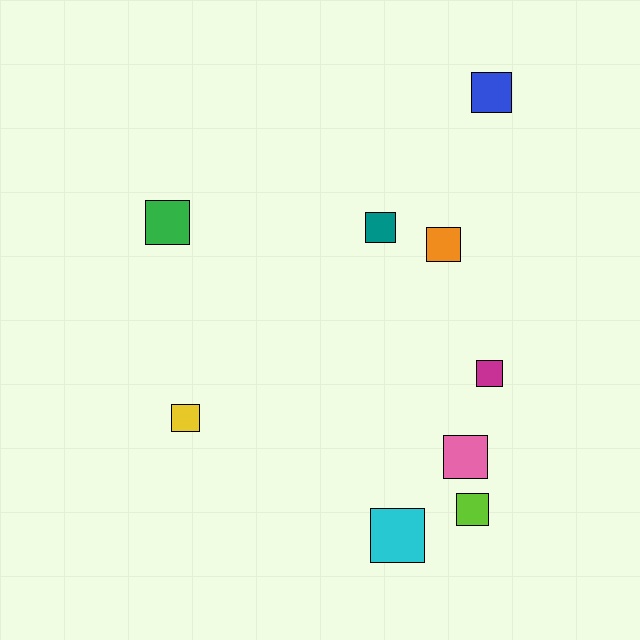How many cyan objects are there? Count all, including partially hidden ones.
There is 1 cyan object.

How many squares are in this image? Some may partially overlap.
There are 9 squares.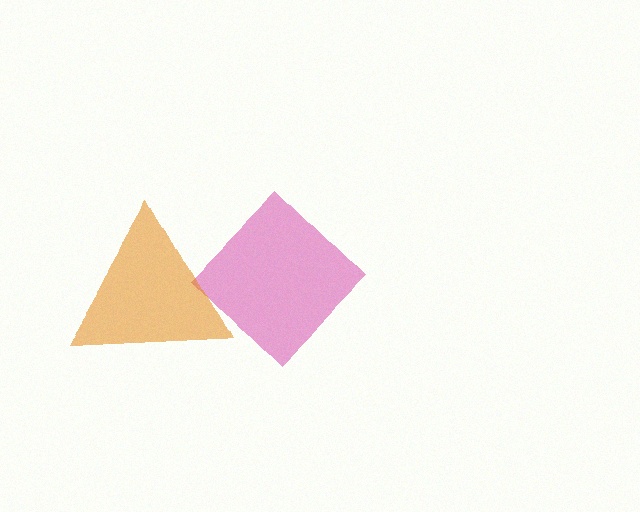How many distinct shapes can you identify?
There are 2 distinct shapes: a magenta diamond, an orange triangle.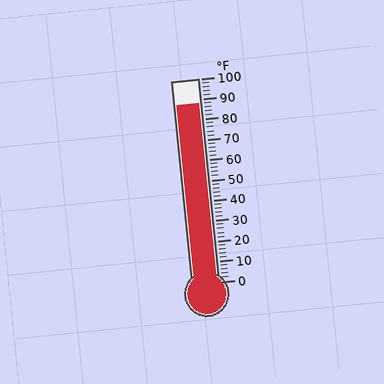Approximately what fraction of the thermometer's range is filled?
The thermometer is filled to approximately 90% of its range.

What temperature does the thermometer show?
The thermometer shows approximately 88°F.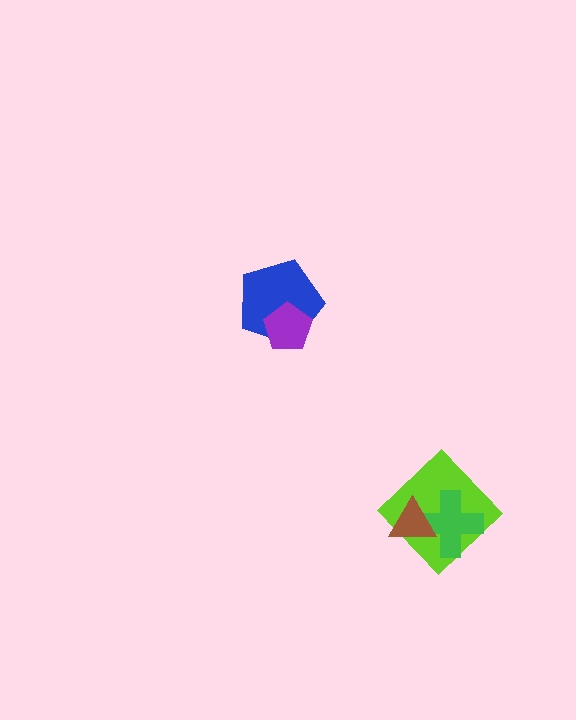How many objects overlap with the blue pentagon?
1 object overlaps with the blue pentagon.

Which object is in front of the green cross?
The brown triangle is in front of the green cross.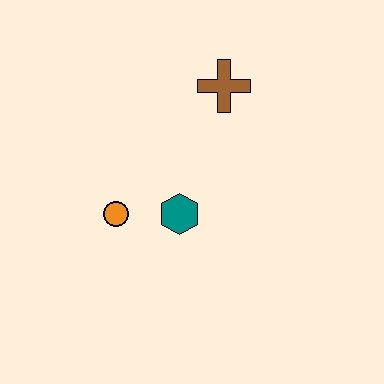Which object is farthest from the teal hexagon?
The brown cross is farthest from the teal hexagon.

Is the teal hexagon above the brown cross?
No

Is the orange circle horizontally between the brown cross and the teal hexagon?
No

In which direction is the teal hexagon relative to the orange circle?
The teal hexagon is to the right of the orange circle.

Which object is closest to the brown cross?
The teal hexagon is closest to the brown cross.